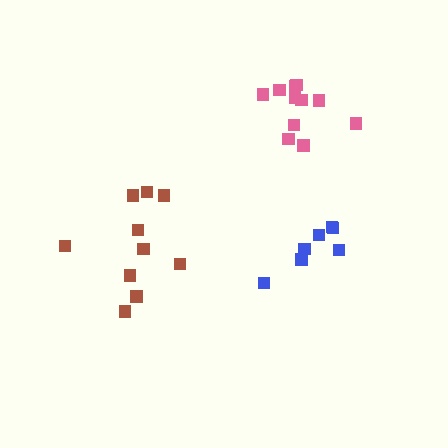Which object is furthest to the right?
The blue cluster is rightmost.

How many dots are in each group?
Group 1: 7 dots, Group 2: 10 dots, Group 3: 11 dots (28 total).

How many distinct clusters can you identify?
There are 3 distinct clusters.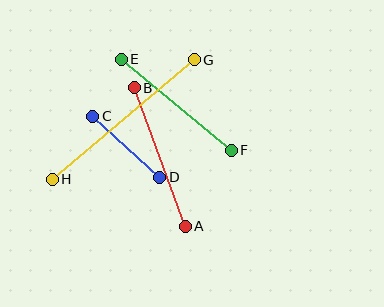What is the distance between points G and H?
The distance is approximately 185 pixels.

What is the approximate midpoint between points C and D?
The midpoint is at approximately (126, 147) pixels.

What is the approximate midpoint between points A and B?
The midpoint is at approximately (160, 157) pixels.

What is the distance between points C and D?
The distance is approximately 90 pixels.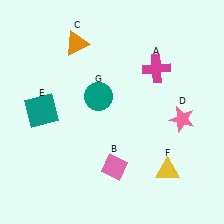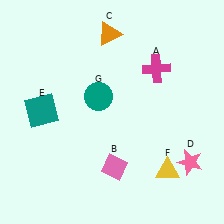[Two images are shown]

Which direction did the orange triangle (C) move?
The orange triangle (C) moved right.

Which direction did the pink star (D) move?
The pink star (D) moved down.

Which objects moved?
The objects that moved are: the orange triangle (C), the pink star (D).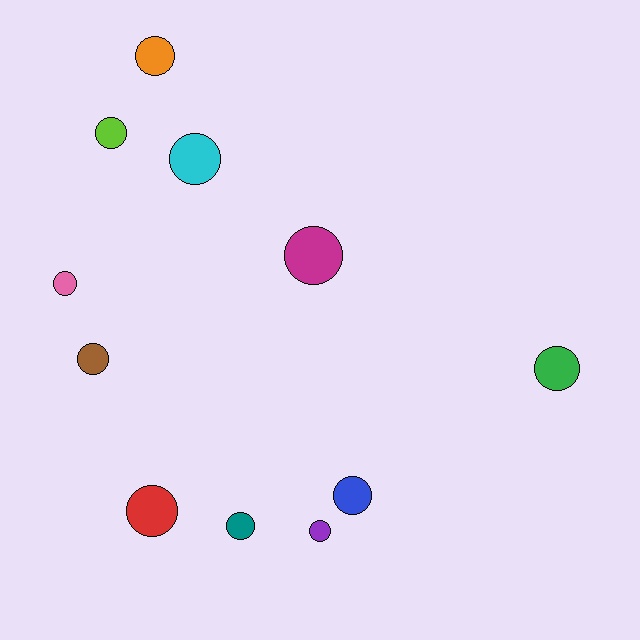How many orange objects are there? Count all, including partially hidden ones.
There is 1 orange object.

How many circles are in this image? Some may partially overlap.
There are 11 circles.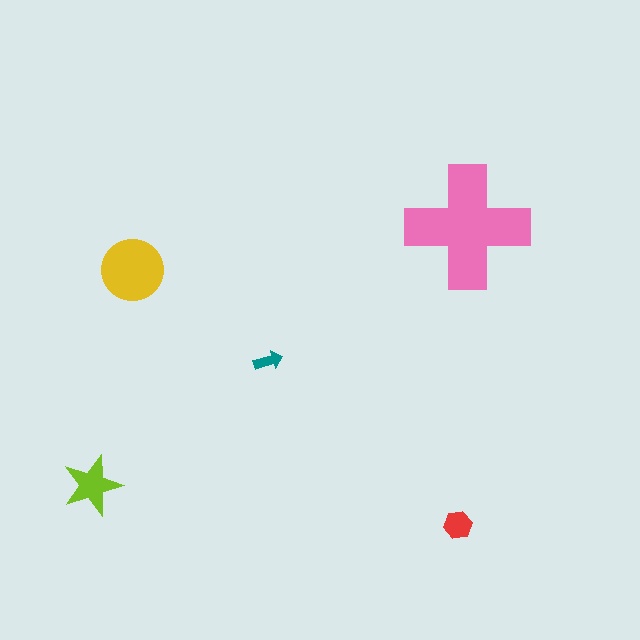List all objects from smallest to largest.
The teal arrow, the red hexagon, the lime star, the yellow circle, the pink cross.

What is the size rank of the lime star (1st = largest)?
3rd.